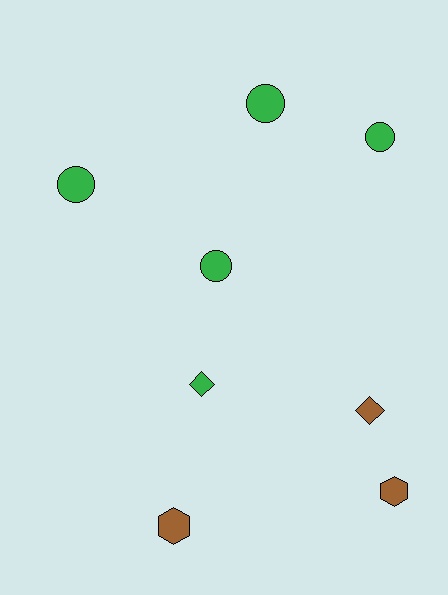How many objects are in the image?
There are 8 objects.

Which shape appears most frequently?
Circle, with 4 objects.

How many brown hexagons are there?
There are 2 brown hexagons.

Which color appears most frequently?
Green, with 5 objects.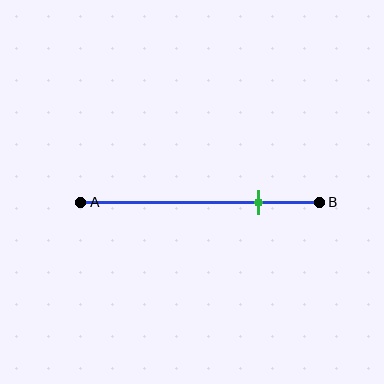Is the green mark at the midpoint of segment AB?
No, the mark is at about 75% from A, not at the 50% midpoint.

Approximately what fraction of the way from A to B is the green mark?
The green mark is approximately 75% of the way from A to B.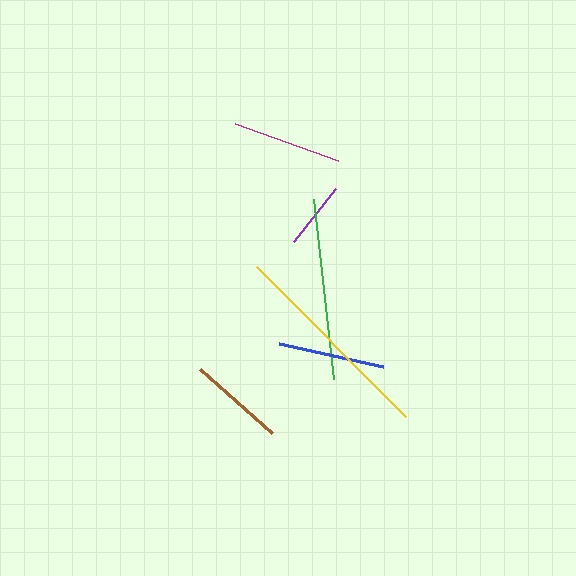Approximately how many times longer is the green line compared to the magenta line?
The green line is approximately 1.6 times the length of the magenta line.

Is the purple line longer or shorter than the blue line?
The blue line is longer than the purple line.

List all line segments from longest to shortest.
From longest to shortest: yellow, green, magenta, blue, brown, purple.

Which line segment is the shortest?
The purple line is the shortest at approximately 68 pixels.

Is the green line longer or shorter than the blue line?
The green line is longer than the blue line.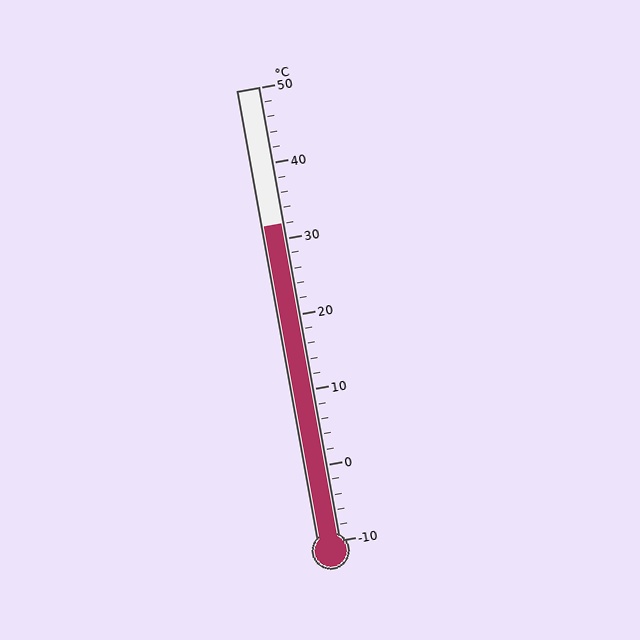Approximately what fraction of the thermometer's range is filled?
The thermometer is filled to approximately 70% of its range.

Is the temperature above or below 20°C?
The temperature is above 20°C.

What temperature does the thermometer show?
The thermometer shows approximately 32°C.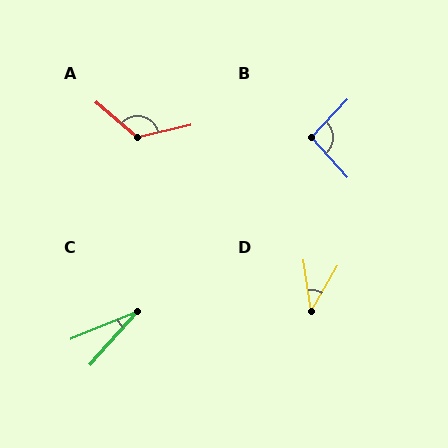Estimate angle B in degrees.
Approximately 95 degrees.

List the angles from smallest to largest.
C (26°), D (38°), B (95°), A (127°).